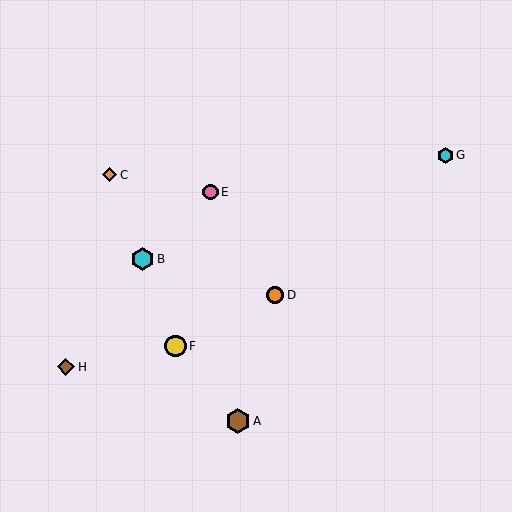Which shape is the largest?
The brown hexagon (labeled A) is the largest.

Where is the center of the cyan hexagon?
The center of the cyan hexagon is at (446, 155).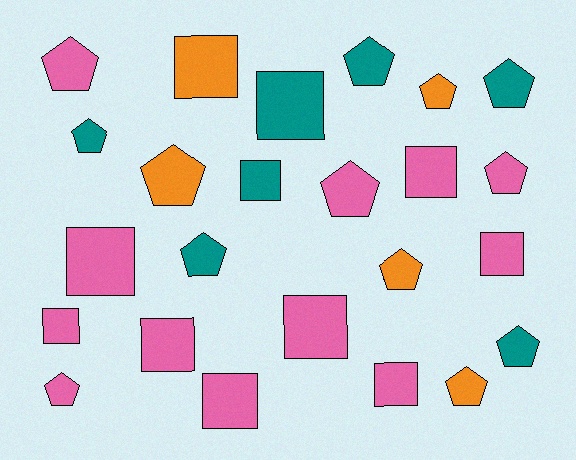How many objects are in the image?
There are 24 objects.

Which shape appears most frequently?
Pentagon, with 13 objects.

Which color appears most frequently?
Pink, with 12 objects.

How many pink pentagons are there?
There are 4 pink pentagons.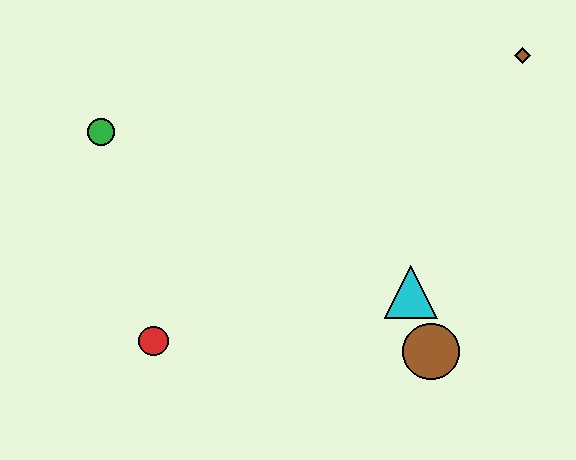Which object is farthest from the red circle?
The brown diamond is farthest from the red circle.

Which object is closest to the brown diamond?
The cyan triangle is closest to the brown diamond.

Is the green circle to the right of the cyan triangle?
No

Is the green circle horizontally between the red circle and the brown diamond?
No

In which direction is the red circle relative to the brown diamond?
The red circle is to the left of the brown diamond.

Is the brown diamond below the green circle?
No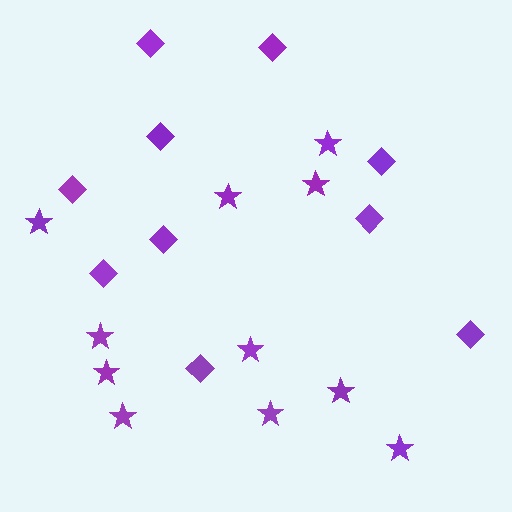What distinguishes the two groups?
There are 2 groups: one group of stars (11) and one group of diamonds (10).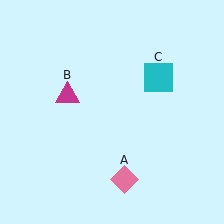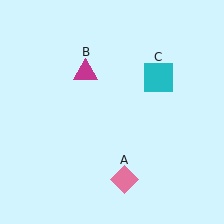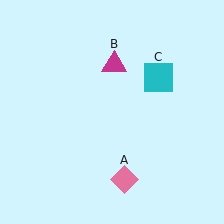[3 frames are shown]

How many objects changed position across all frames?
1 object changed position: magenta triangle (object B).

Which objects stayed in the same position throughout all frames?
Pink diamond (object A) and cyan square (object C) remained stationary.